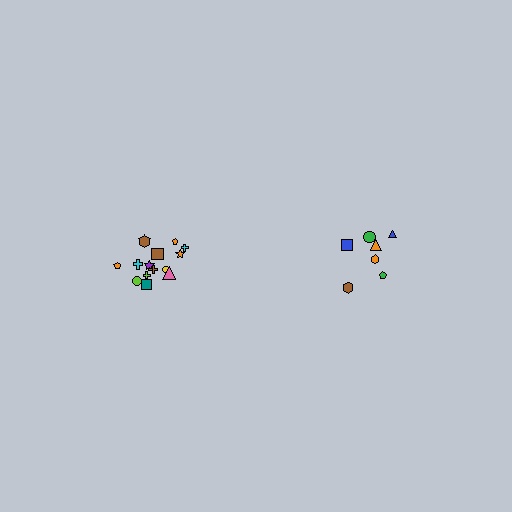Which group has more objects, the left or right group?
The left group.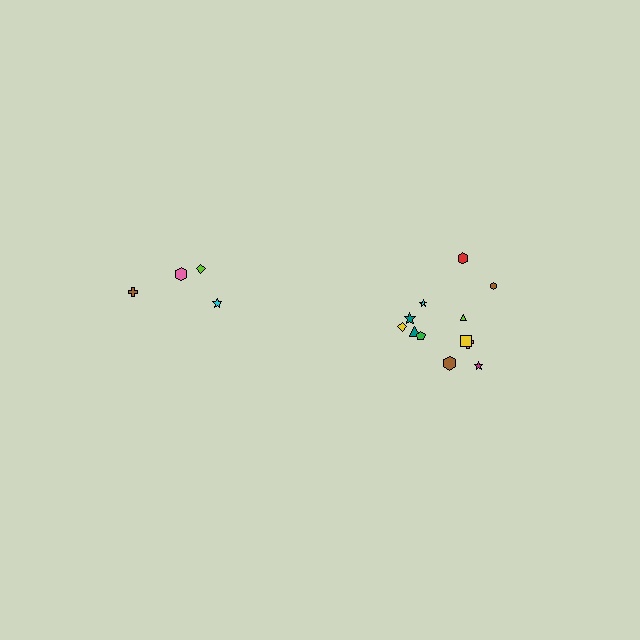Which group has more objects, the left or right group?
The right group.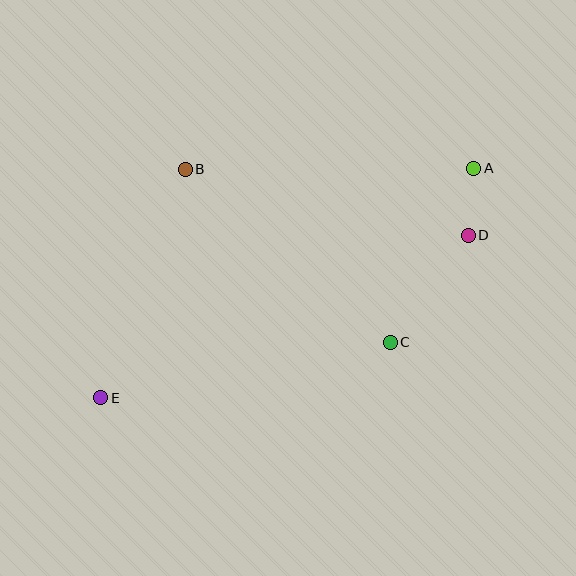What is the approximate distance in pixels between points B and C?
The distance between B and C is approximately 268 pixels.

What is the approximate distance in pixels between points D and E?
The distance between D and E is approximately 402 pixels.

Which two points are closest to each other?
Points A and D are closest to each other.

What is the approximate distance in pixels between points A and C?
The distance between A and C is approximately 193 pixels.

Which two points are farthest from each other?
Points A and E are farthest from each other.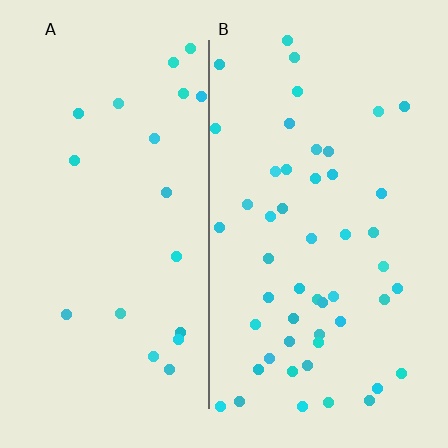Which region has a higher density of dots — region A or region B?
B (the right).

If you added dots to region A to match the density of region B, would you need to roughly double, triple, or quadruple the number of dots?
Approximately triple.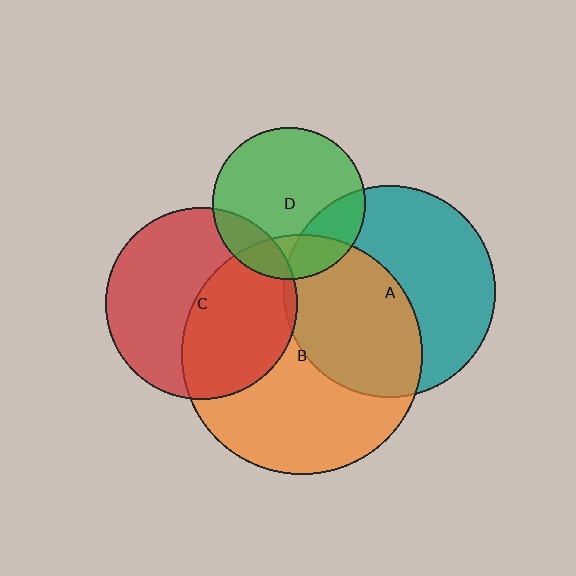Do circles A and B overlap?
Yes.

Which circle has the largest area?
Circle B (orange).